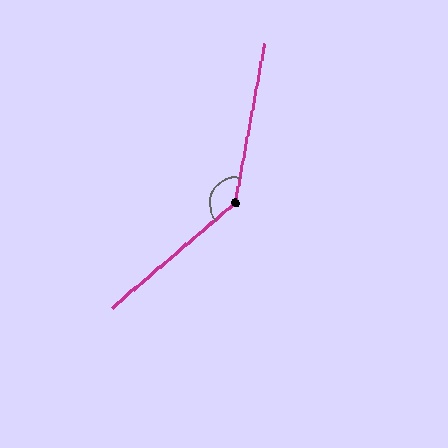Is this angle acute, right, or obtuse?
It is obtuse.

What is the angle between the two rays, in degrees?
Approximately 141 degrees.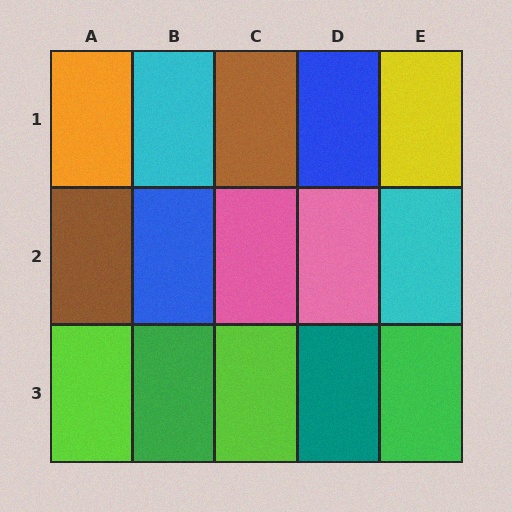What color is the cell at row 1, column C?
Brown.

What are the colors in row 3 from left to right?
Lime, green, lime, teal, green.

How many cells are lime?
2 cells are lime.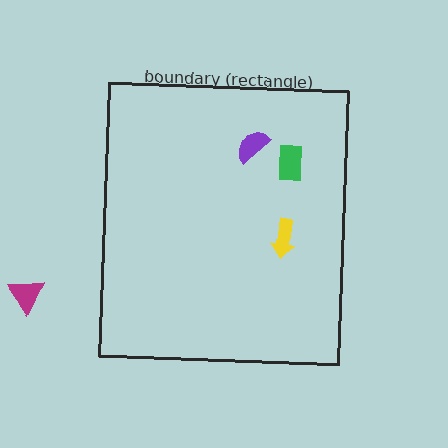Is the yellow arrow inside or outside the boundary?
Inside.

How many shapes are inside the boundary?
3 inside, 1 outside.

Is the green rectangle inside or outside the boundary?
Inside.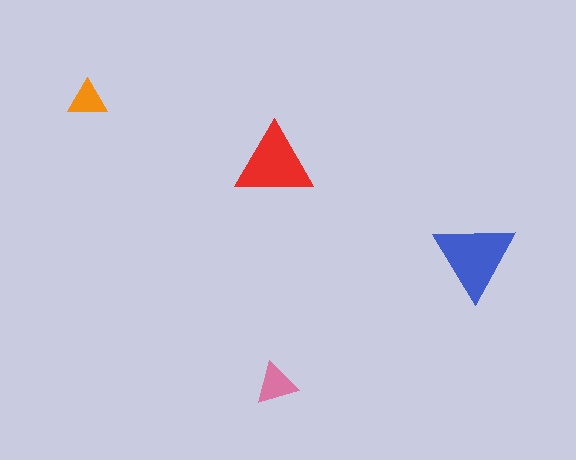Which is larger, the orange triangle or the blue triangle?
The blue one.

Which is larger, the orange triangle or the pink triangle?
The pink one.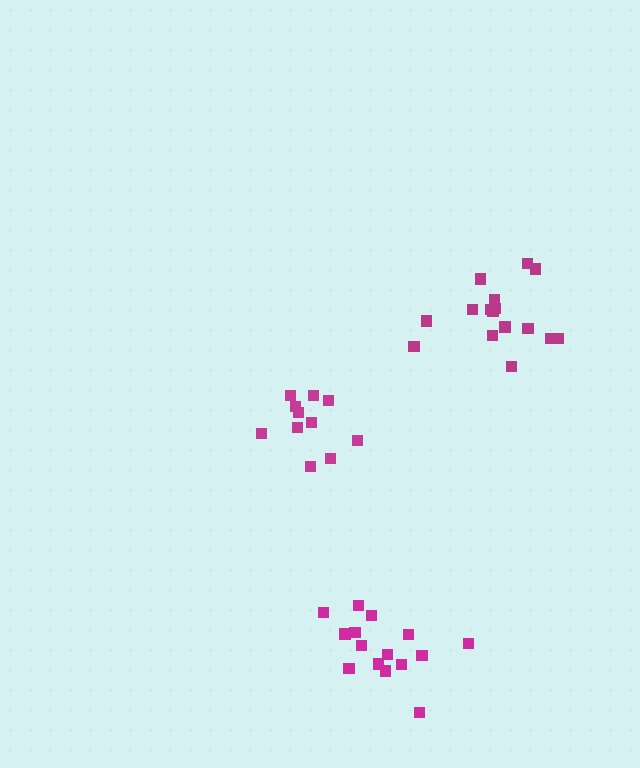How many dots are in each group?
Group 1: 16 dots, Group 2: 11 dots, Group 3: 15 dots (42 total).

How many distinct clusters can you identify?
There are 3 distinct clusters.